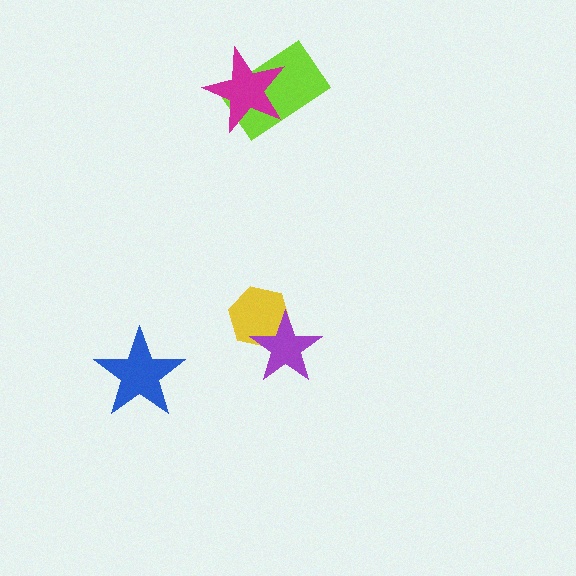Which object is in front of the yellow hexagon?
The purple star is in front of the yellow hexagon.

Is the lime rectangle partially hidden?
Yes, it is partially covered by another shape.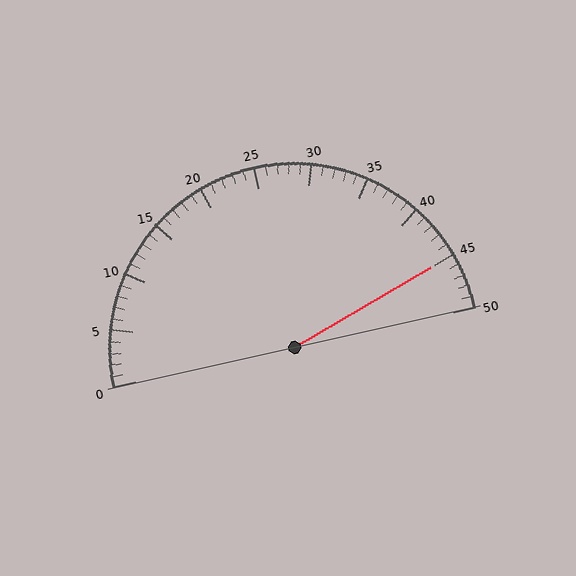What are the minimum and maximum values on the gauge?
The gauge ranges from 0 to 50.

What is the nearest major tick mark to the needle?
The nearest major tick mark is 45.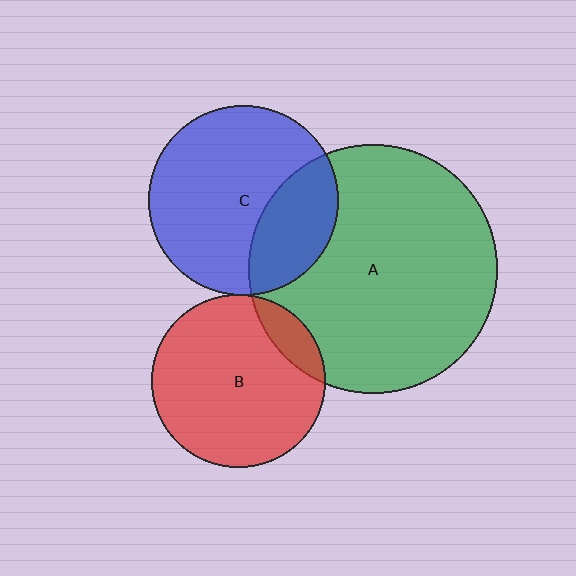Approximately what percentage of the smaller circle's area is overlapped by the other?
Approximately 30%.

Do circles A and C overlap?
Yes.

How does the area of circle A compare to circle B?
Approximately 2.1 times.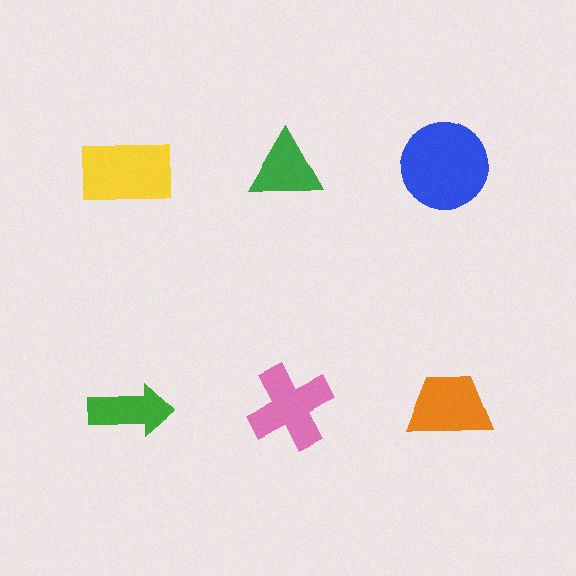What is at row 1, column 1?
A yellow rectangle.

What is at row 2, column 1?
A green arrow.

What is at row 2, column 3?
An orange trapezoid.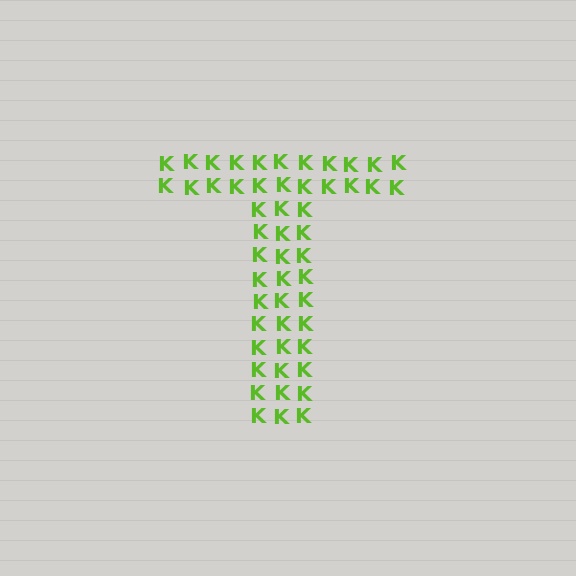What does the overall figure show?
The overall figure shows the letter T.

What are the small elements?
The small elements are letter K's.